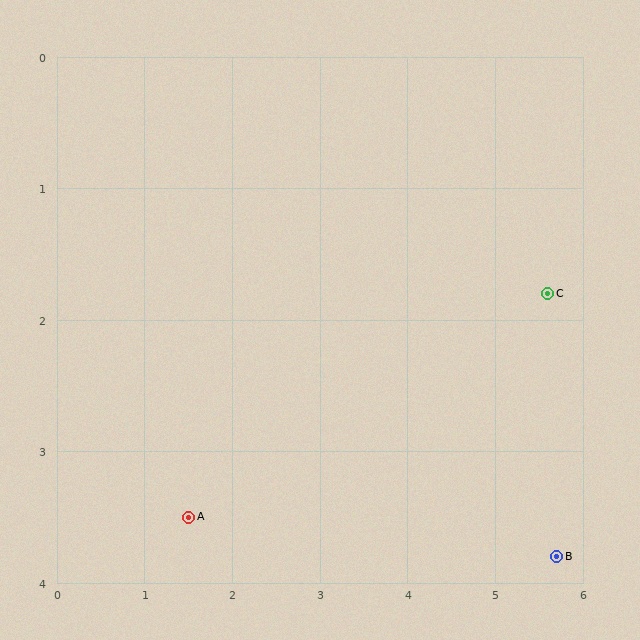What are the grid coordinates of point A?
Point A is at approximately (1.5, 3.5).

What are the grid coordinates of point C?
Point C is at approximately (5.6, 1.8).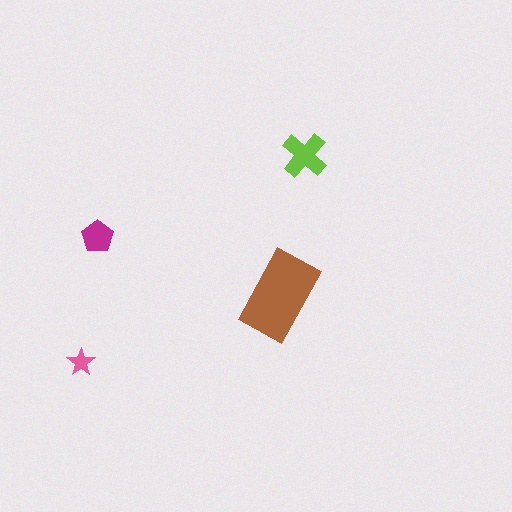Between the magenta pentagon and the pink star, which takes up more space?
The magenta pentagon.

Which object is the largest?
The brown rectangle.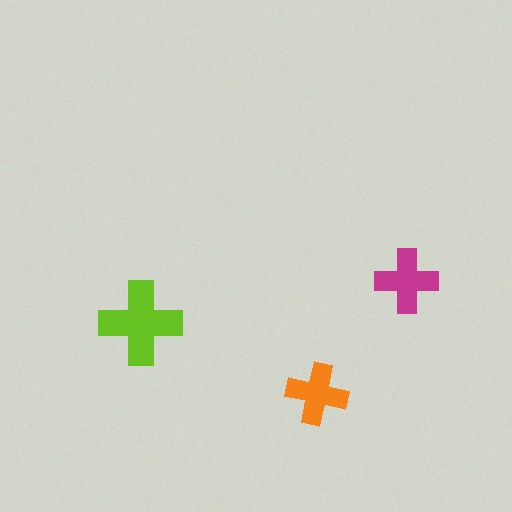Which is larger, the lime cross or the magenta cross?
The lime one.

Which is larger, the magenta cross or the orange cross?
The magenta one.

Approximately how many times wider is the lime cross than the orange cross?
About 1.5 times wider.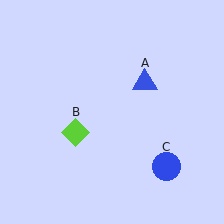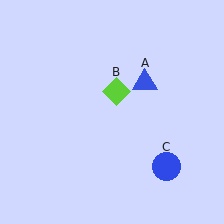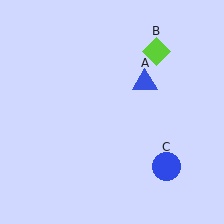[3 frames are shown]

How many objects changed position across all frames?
1 object changed position: lime diamond (object B).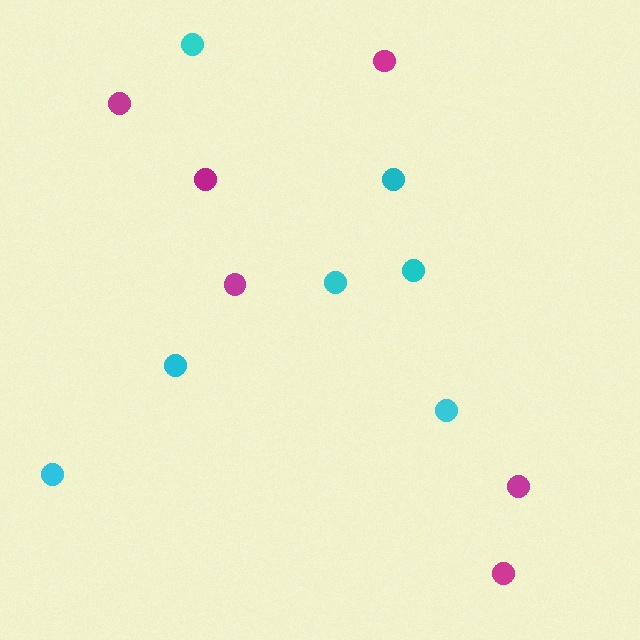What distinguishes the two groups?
There are 2 groups: one group of cyan circles (7) and one group of magenta circles (6).